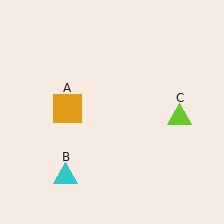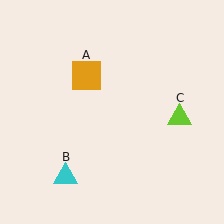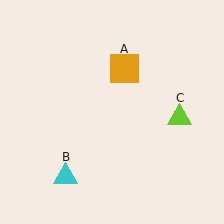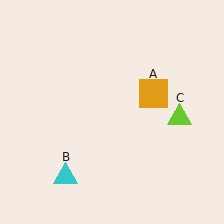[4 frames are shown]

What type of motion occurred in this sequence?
The orange square (object A) rotated clockwise around the center of the scene.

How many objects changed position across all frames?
1 object changed position: orange square (object A).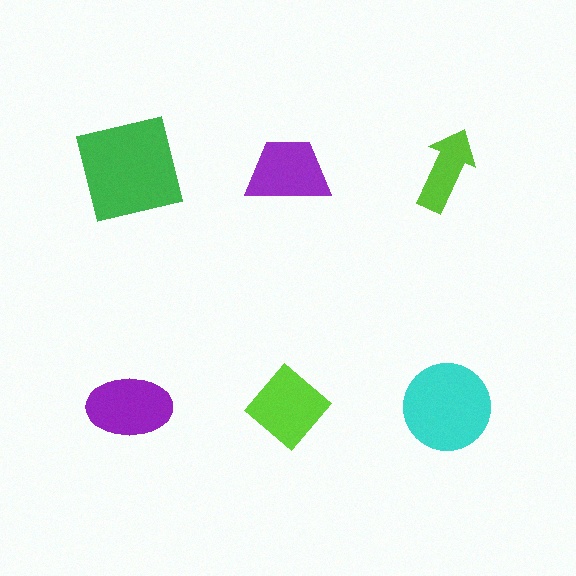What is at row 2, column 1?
A purple ellipse.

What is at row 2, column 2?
A lime diamond.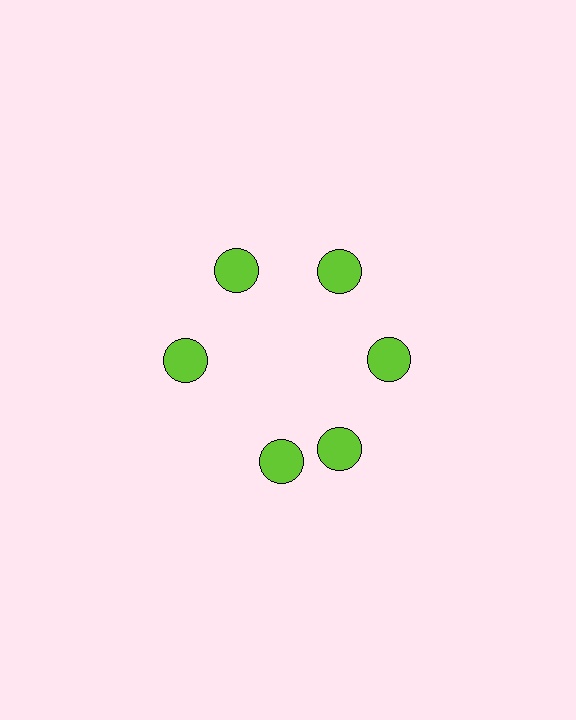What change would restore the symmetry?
The symmetry would be restored by rotating it back into even spacing with its neighbors so that all 6 circles sit at equal angles and equal distance from the center.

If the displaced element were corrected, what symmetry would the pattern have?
It would have 6-fold rotational symmetry — the pattern would map onto itself every 60 degrees.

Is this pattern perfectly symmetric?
No. The 6 lime circles are arranged in a ring, but one element near the 7 o'clock position is rotated out of alignment along the ring, breaking the 6-fold rotational symmetry.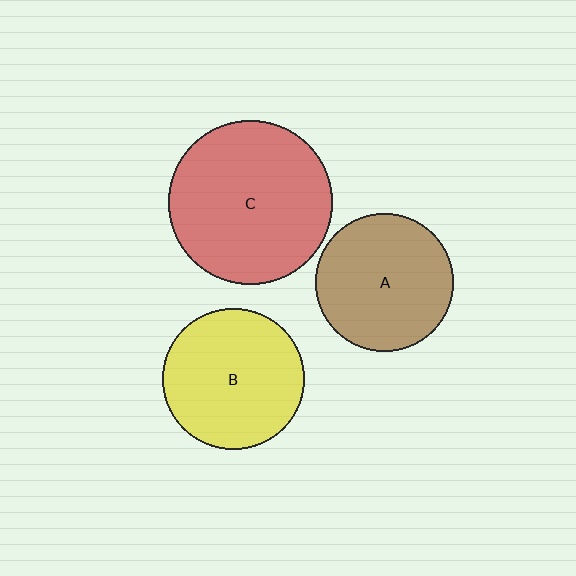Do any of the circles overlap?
No, none of the circles overlap.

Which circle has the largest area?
Circle C (red).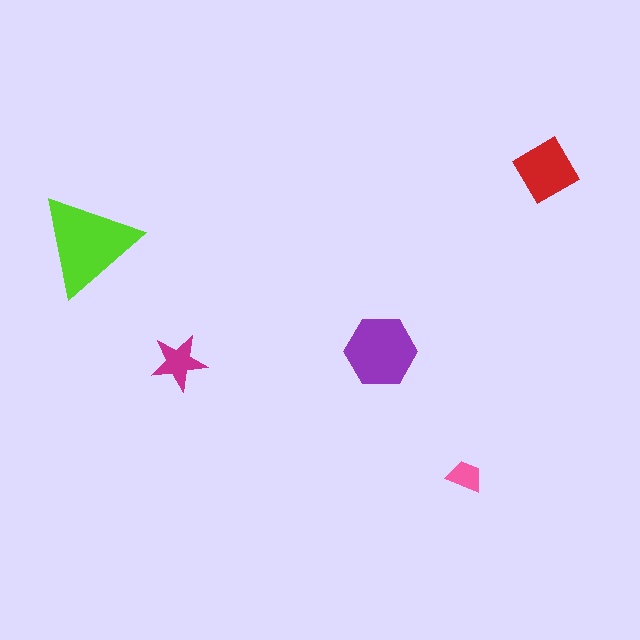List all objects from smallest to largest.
The pink trapezoid, the magenta star, the red diamond, the purple hexagon, the lime triangle.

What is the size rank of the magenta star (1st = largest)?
4th.